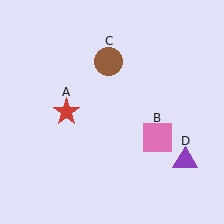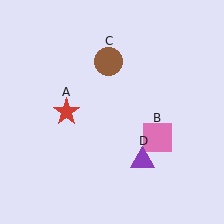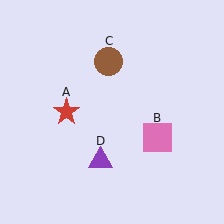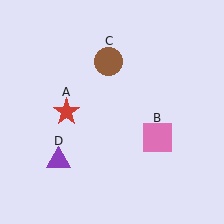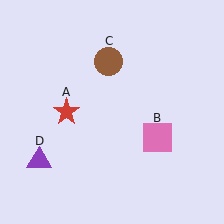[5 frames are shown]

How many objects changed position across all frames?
1 object changed position: purple triangle (object D).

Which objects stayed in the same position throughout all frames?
Red star (object A) and pink square (object B) and brown circle (object C) remained stationary.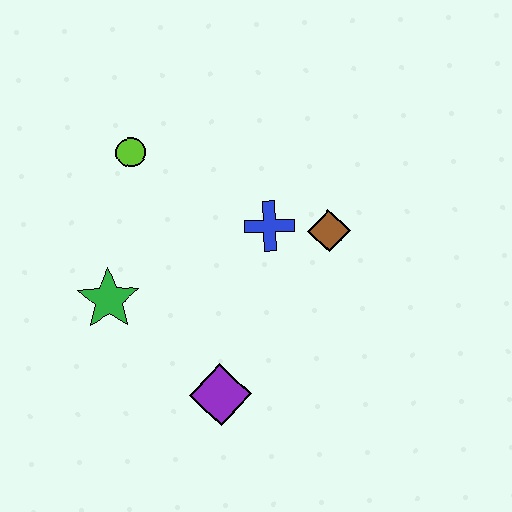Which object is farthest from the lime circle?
The purple diamond is farthest from the lime circle.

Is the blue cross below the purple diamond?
No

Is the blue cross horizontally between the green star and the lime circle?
No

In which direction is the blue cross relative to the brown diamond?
The blue cross is to the left of the brown diamond.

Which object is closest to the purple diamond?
The green star is closest to the purple diamond.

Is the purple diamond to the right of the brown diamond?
No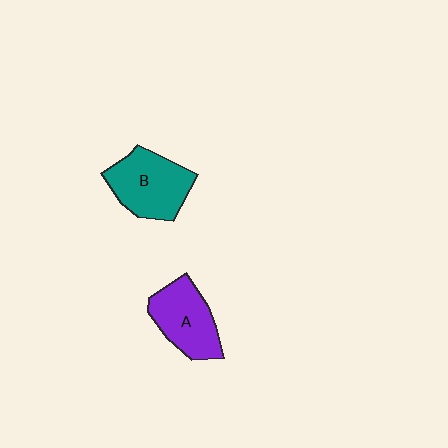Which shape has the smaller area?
Shape A (purple).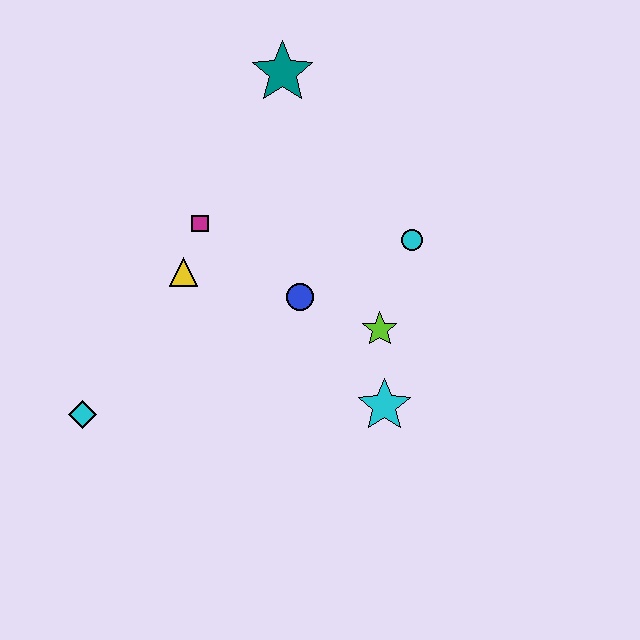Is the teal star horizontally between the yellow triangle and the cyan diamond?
No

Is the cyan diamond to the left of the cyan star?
Yes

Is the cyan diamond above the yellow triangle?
No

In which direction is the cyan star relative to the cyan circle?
The cyan star is below the cyan circle.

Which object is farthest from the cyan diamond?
The teal star is farthest from the cyan diamond.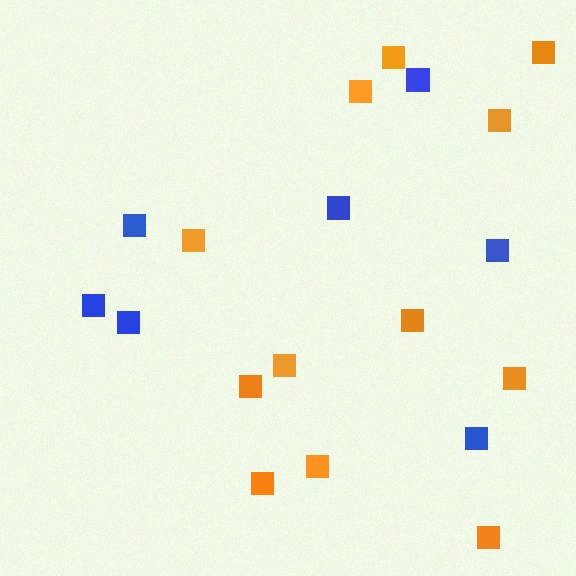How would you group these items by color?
There are 2 groups: one group of orange squares (12) and one group of blue squares (7).